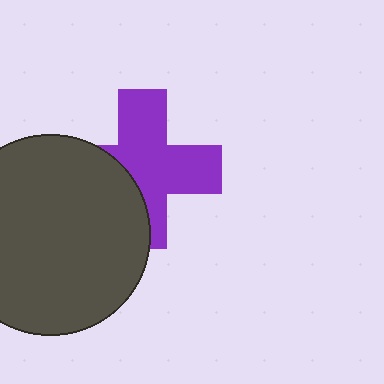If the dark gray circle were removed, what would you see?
You would see the complete purple cross.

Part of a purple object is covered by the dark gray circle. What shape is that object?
It is a cross.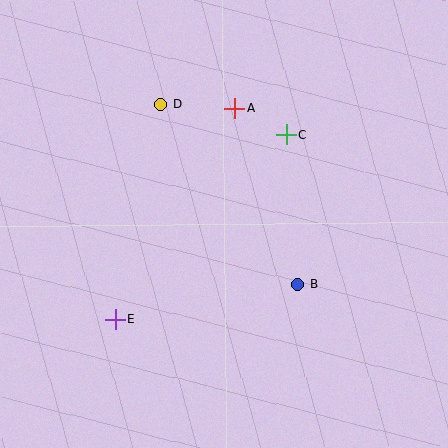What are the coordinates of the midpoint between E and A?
The midpoint between E and A is at (175, 214).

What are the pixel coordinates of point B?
Point B is at (297, 284).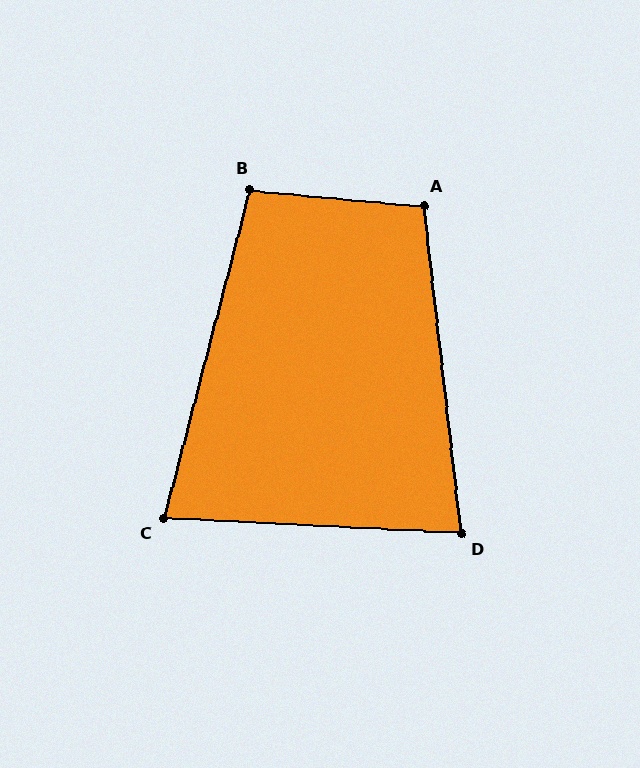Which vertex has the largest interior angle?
A, at approximately 102 degrees.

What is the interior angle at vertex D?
Approximately 81 degrees (acute).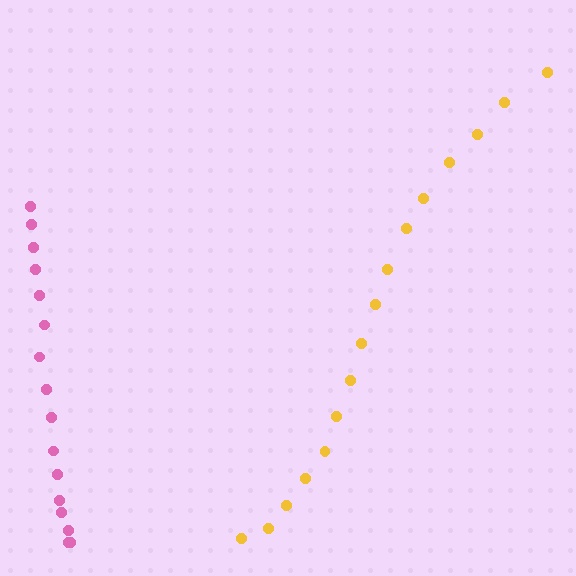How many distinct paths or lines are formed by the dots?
There are 2 distinct paths.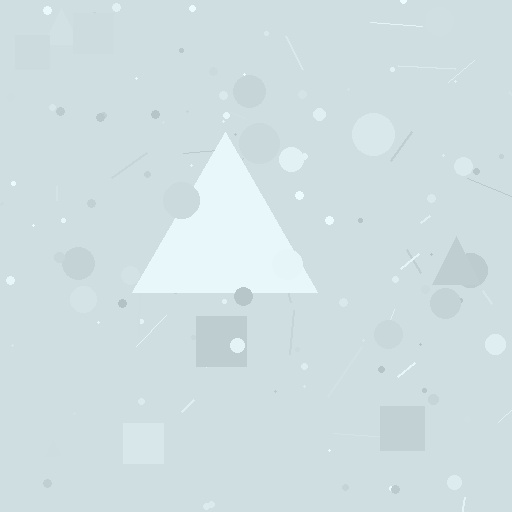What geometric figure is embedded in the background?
A triangle is embedded in the background.